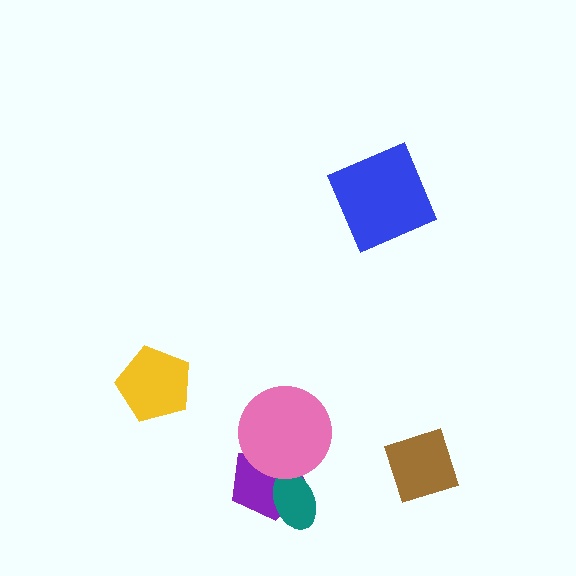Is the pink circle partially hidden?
No, no other shape covers it.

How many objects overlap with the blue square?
0 objects overlap with the blue square.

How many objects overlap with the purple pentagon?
2 objects overlap with the purple pentagon.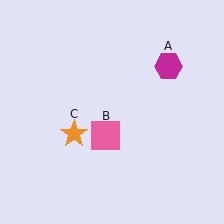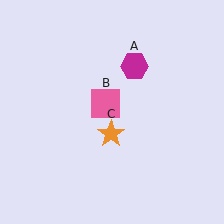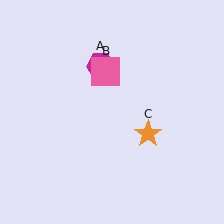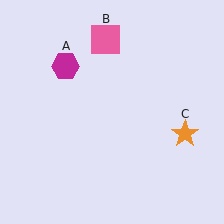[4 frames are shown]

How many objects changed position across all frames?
3 objects changed position: magenta hexagon (object A), pink square (object B), orange star (object C).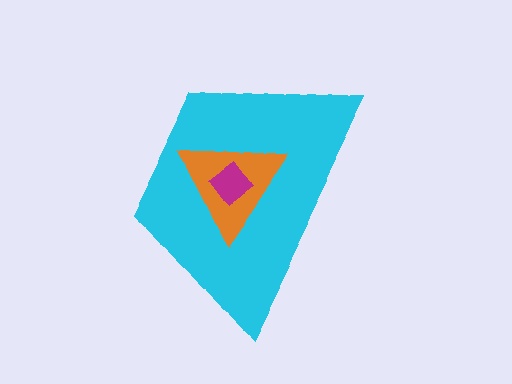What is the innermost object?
The magenta diamond.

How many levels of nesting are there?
3.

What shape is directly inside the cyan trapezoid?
The orange triangle.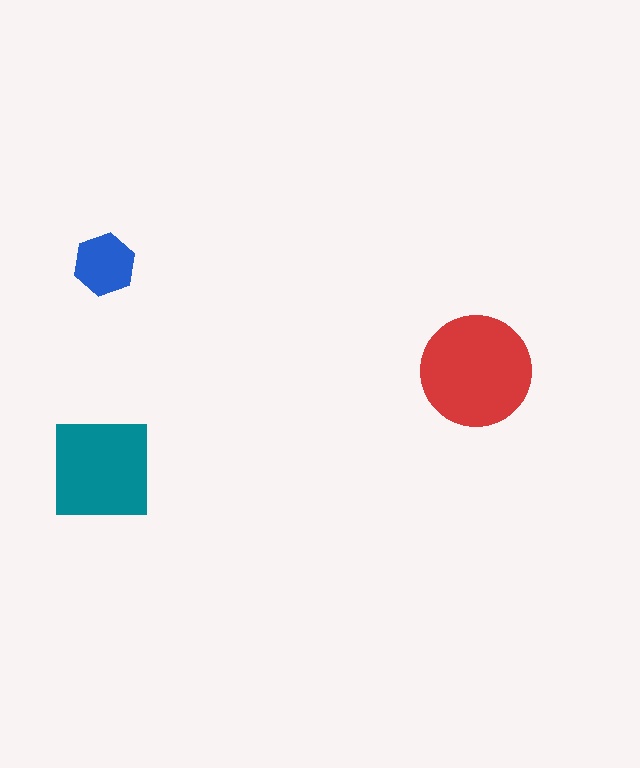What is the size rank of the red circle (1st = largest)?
1st.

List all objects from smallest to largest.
The blue hexagon, the teal square, the red circle.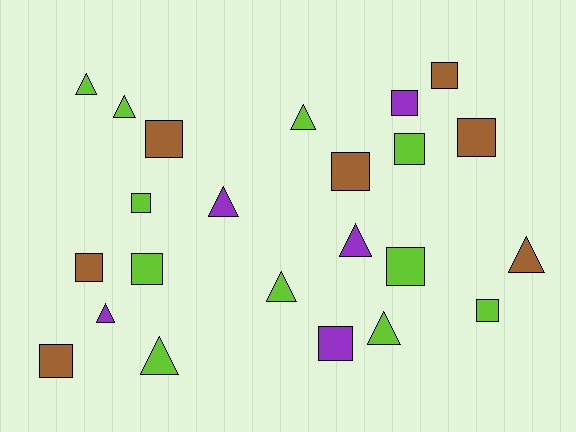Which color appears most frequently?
Lime, with 11 objects.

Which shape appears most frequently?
Square, with 13 objects.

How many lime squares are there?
There are 5 lime squares.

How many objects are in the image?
There are 23 objects.